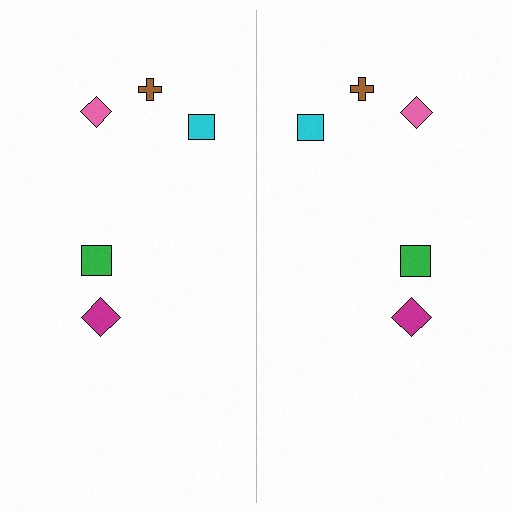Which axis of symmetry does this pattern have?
The pattern has a vertical axis of symmetry running through the center of the image.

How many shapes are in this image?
There are 10 shapes in this image.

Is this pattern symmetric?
Yes, this pattern has bilateral (reflection) symmetry.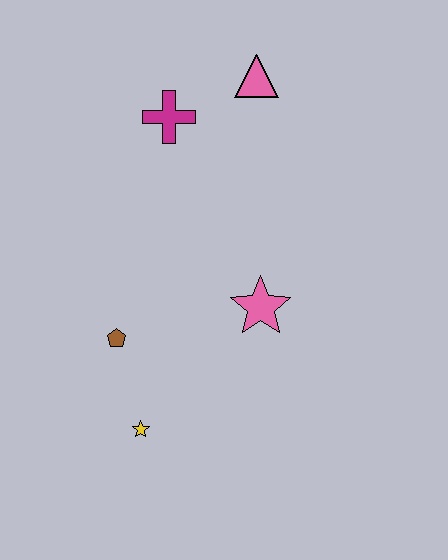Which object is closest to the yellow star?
The brown pentagon is closest to the yellow star.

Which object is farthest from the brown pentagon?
The pink triangle is farthest from the brown pentagon.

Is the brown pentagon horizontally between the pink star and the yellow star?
No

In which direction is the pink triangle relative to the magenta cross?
The pink triangle is to the right of the magenta cross.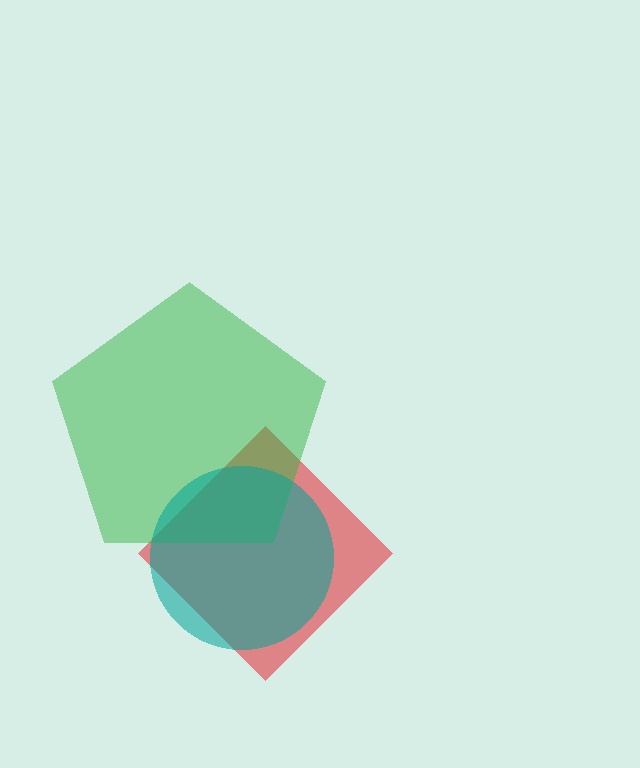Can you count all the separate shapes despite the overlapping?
Yes, there are 3 separate shapes.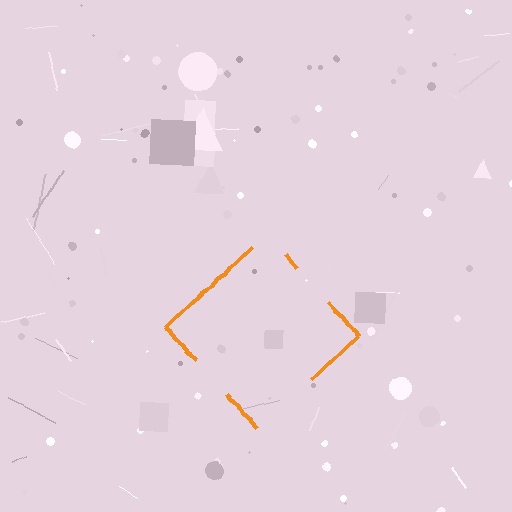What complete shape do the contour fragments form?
The contour fragments form a diamond.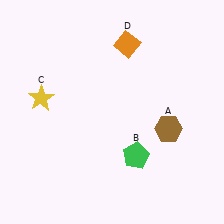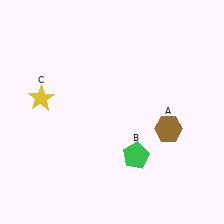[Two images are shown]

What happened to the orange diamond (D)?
The orange diamond (D) was removed in Image 2. It was in the top-right area of Image 1.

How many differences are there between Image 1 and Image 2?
There is 1 difference between the two images.